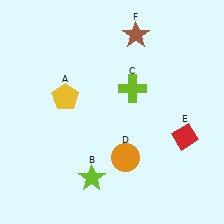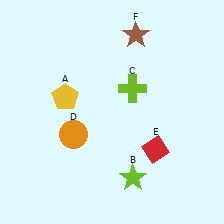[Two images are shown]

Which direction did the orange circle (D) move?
The orange circle (D) moved left.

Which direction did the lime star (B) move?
The lime star (B) moved right.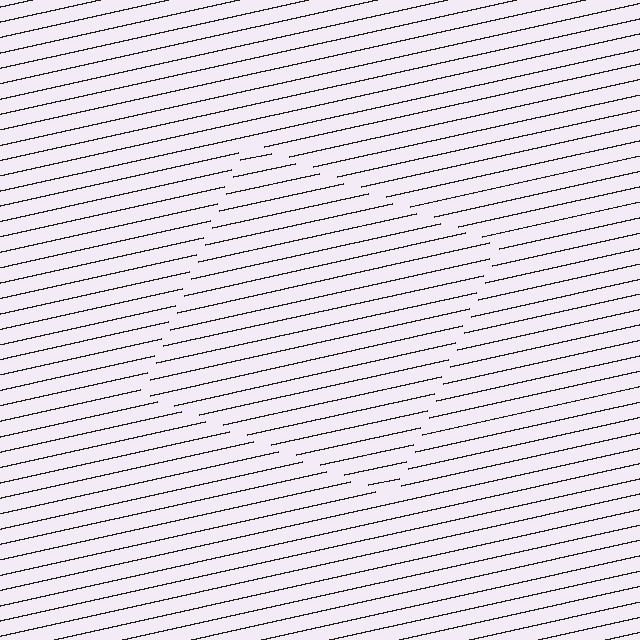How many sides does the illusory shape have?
4 sides — the line-ends trace a square.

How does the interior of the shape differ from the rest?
The interior of the shape contains the same grating, shifted by half a period — the contour is defined by the phase discontinuity where line-ends from the inner and outer gratings abut.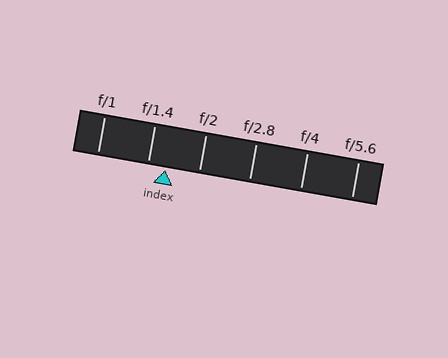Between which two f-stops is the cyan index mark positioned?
The index mark is between f/1.4 and f/2.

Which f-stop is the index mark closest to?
The index mark is closest to f/1.4.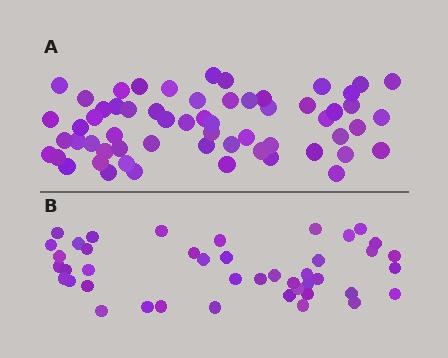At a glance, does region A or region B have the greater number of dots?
Region A (the top region) has more dots.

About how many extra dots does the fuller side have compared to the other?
Region A has approximately 15 more dots than region B.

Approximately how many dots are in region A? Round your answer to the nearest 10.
About 60 dots.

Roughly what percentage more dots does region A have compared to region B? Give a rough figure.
About 40% more.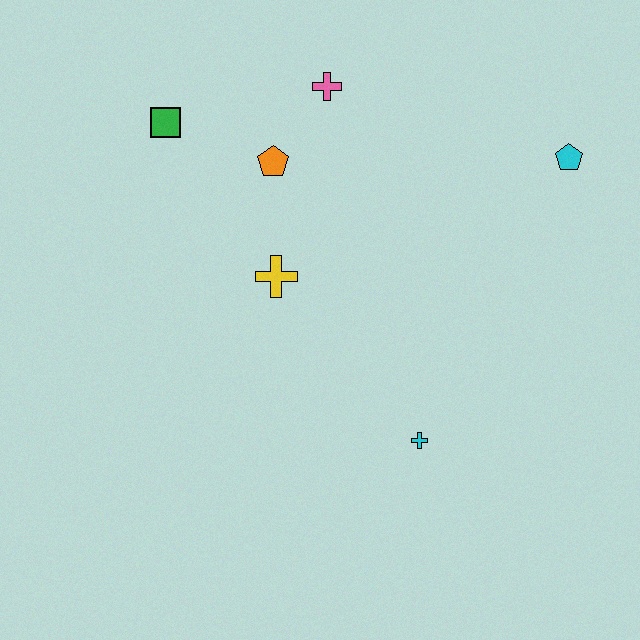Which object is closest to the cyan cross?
The yellow cross is closest to the cyan cross.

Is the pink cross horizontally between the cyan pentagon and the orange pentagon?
Yes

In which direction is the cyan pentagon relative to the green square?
The cyan pentagon is to the right of the green square.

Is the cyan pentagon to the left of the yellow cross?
No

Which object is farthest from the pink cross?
The cyan cross is farthest from the pink cross.